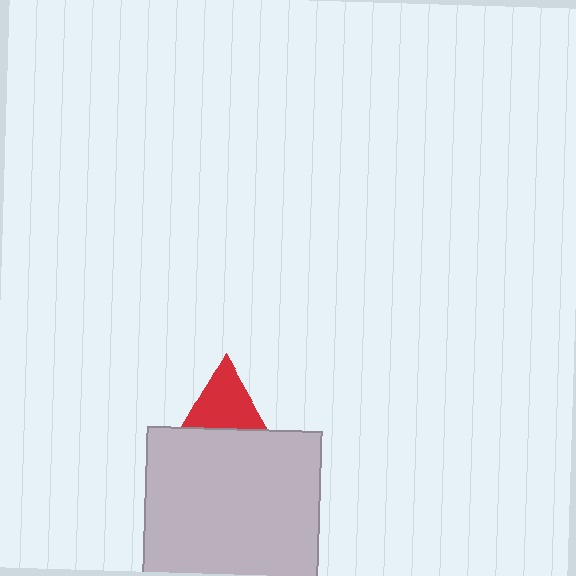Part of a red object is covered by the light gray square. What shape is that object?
It is a triangle.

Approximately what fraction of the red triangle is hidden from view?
Roughly 57% of the red triangle is hidden behind the light gray square.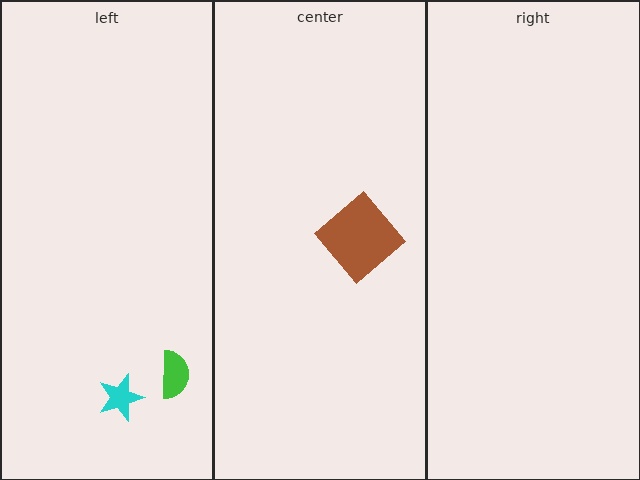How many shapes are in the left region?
2.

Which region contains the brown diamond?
The center region.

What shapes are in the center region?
The brown diamond.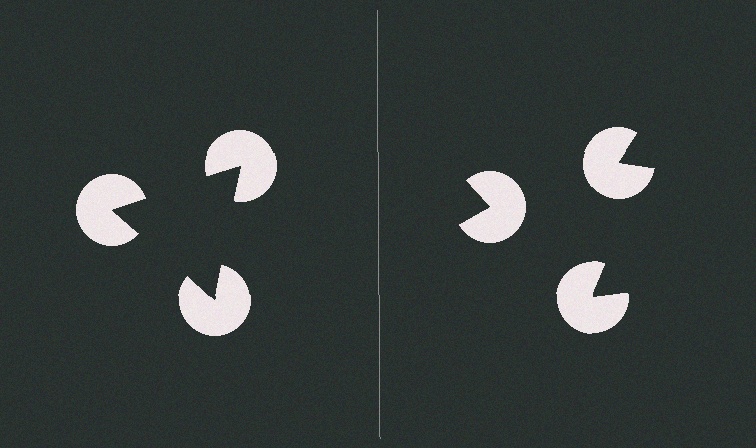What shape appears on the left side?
An illusory triangle.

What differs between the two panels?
The pac-man discs are positioned identically on both sides; only the wedge orientations differ. On the left they align to a triangle; on the right they are misaligned.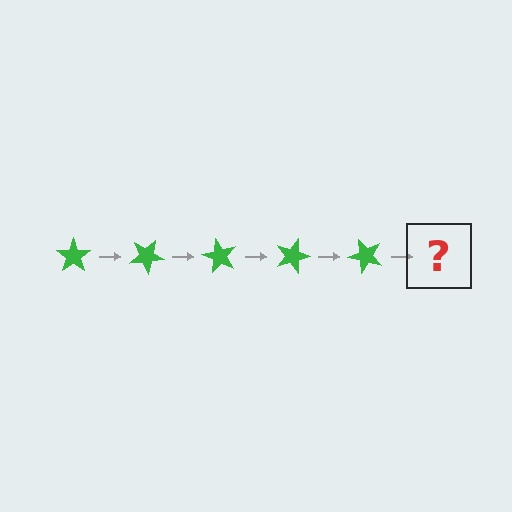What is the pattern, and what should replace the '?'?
The pattern is that the star rotates 30 degrees each step. The '?' should be a green star rotated 150 degrees.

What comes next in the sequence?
The next element should be a green star rotated 150 degrees.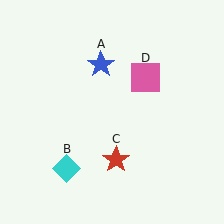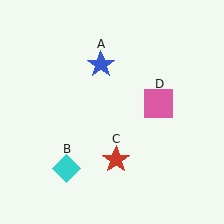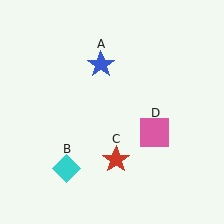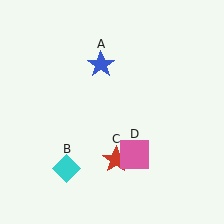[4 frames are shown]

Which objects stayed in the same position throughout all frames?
Blue star (object A) and cyan diamond (object B) and red star (object C) remained stationary.